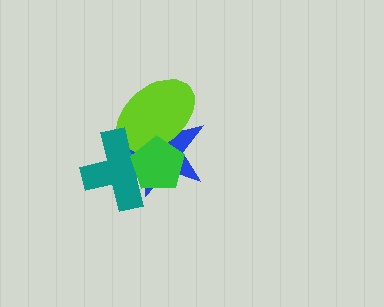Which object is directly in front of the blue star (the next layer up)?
The lime ellipse is directly in front of the blue star.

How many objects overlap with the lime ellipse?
3 objects overlap with the lime ellipse.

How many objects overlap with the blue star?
3 objects overlap with the blue star.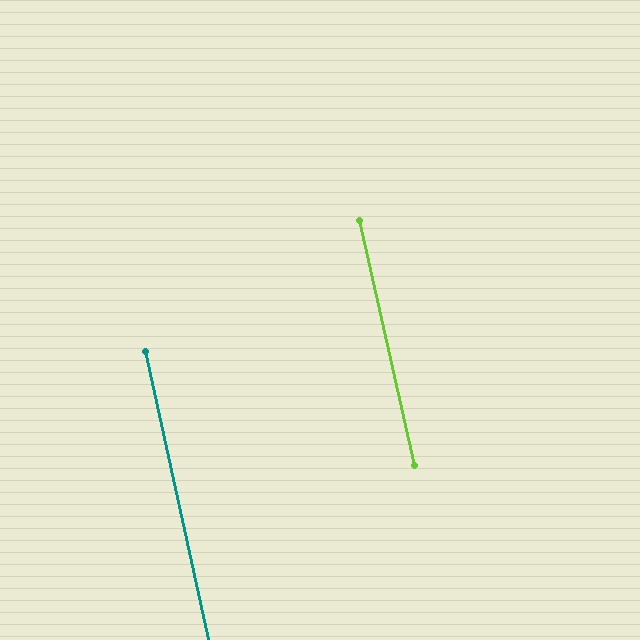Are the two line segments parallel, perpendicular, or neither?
Parallel — their directions differ by only 0.3°.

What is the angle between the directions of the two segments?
Approximately 0 degrees.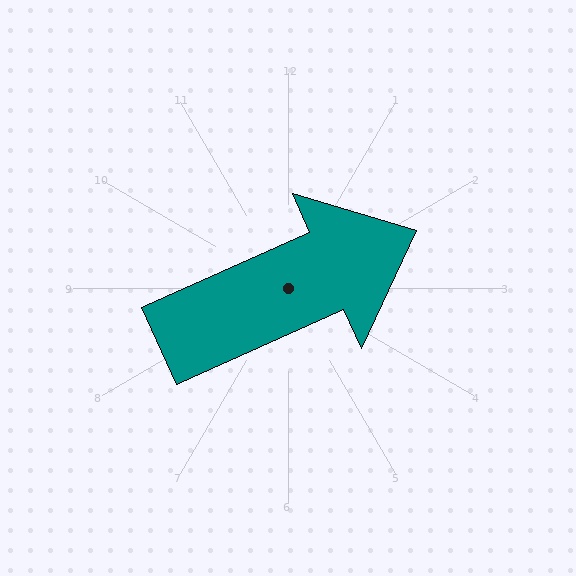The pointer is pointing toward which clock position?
Roughly 2 o'clock.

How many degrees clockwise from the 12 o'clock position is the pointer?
Approximately 66 degrees.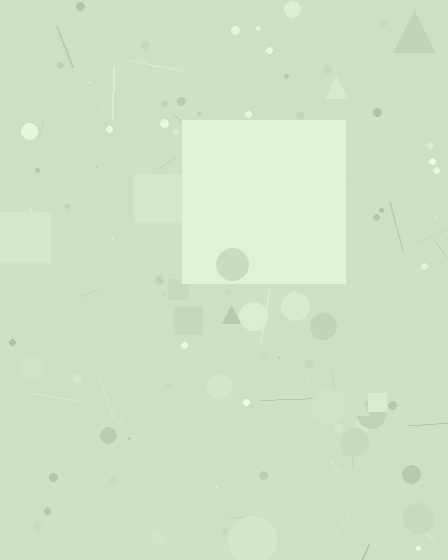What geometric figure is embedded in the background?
A square is embedded in the background.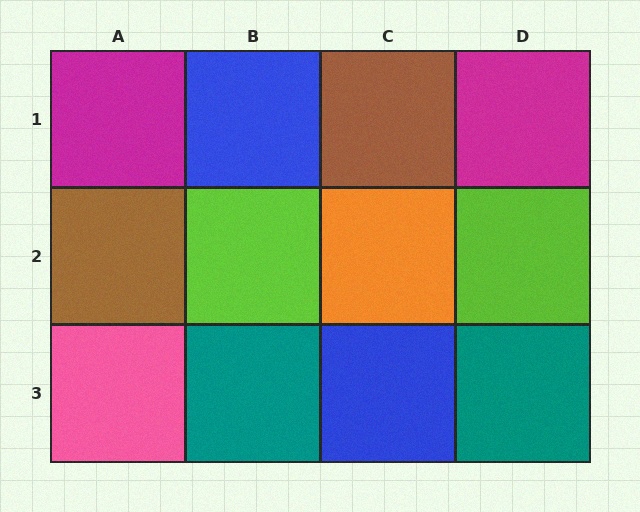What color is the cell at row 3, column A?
Pink.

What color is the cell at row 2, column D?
Lime.